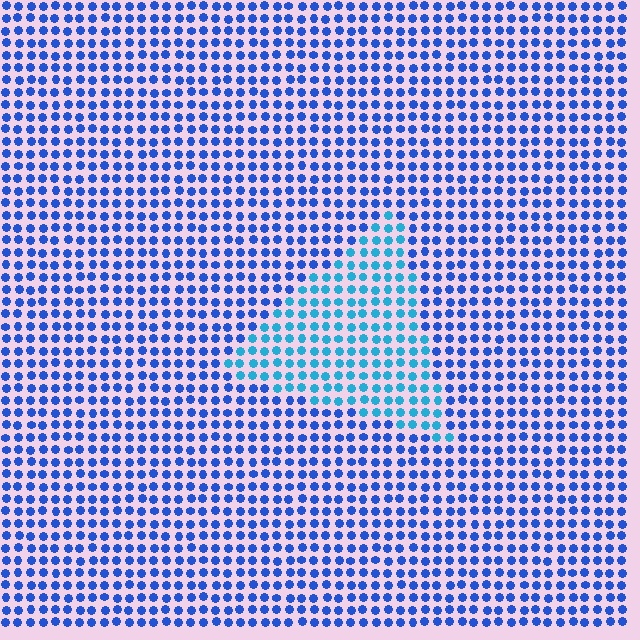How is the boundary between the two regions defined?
The boundary is defined purely by a slight shift in hue (about 31 degrees). Spacing, size, and orientation are identical on both sides.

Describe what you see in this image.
The image is filled with small blue elements in a uniform arrangement. A triangle-shaped region is visible where the elements are tinted to a slightly different hue, forming a subtle color boundary.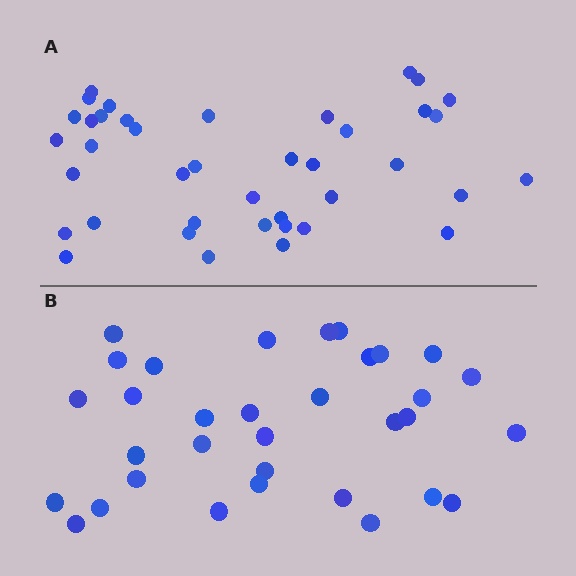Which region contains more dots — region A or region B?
Region A (the top region) has more dots.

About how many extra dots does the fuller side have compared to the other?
Region A has roughly 8 or so more dots than region B.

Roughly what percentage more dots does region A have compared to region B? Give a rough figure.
About 20% more.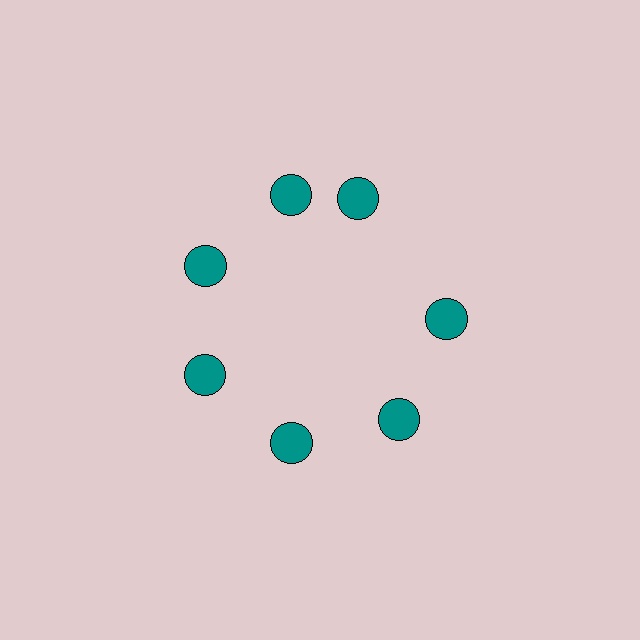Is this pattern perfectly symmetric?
No. The 7 teal circles are arranged in a ring, but one element near the 1 o'clock position is rotated out of alignment along the ring, breaking the 7-fold rotational symmetry.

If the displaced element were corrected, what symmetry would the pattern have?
It would have 7-fold rotational symmetry — the pattern would map onto itself every 51 degrees.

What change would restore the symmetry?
The symmetry would be restored by rotating it back into even spacing with its neighbors so that all 7 circles sit at equal angles and equal distance from the center.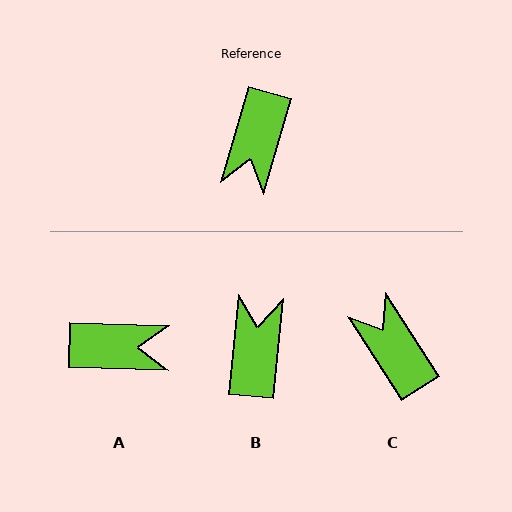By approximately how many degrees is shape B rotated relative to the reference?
Approximately 169 degrees clockwise.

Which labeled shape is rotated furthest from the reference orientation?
B, about 169 degrees away.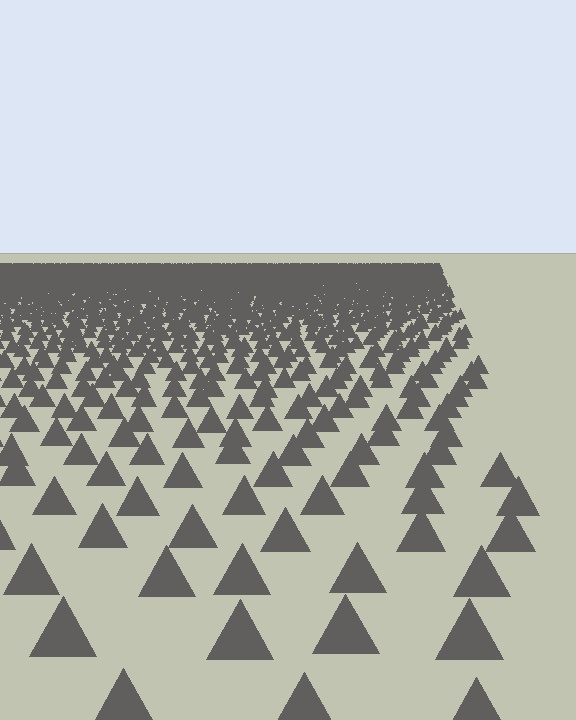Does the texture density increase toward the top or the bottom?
Density increases toward the top.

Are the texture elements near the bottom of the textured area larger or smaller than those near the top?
Larger. Near the bottom, elements are closer to the viewer and appear at a bigger on-screen size.